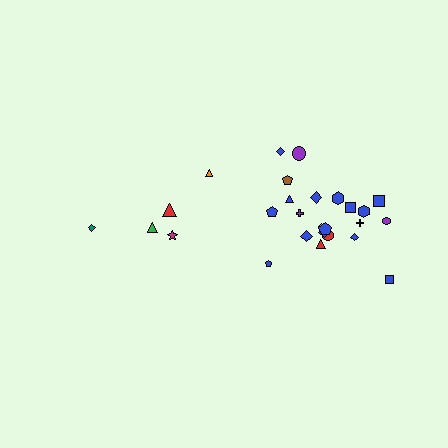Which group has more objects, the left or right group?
The right group.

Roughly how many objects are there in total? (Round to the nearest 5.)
Roughly 25 objects in total.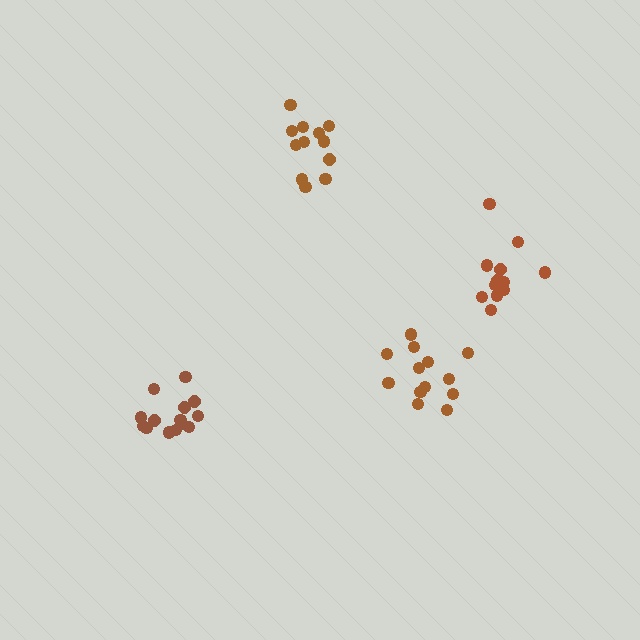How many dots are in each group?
Group 1: 12 dots, Group 2: 15 dots, Group 3: 13 dots, Group 4: 12 dots (52 total).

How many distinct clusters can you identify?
There are 4 distinct clusters.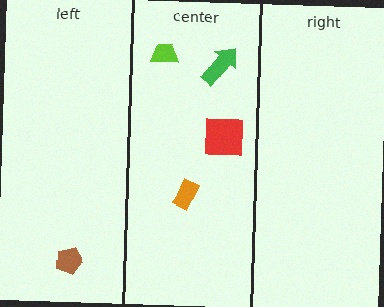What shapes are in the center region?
The orange rectangle, the lime trapezoid, the green arrow, the red square.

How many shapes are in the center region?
4.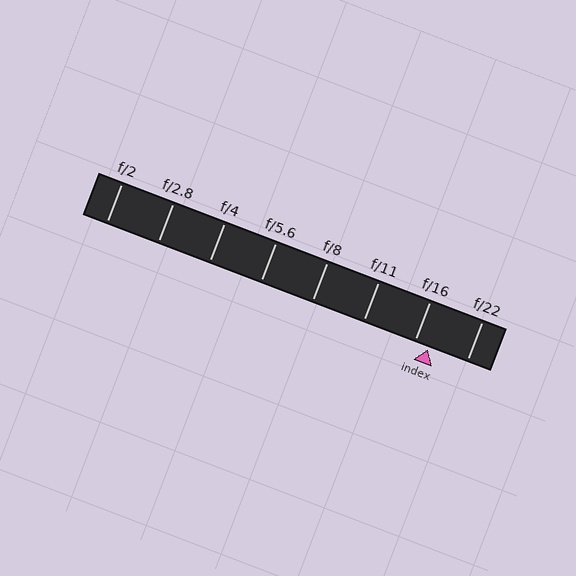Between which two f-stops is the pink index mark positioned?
The index mark is between f/16 and f/22.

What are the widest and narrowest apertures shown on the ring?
The widest aperture shown is f/2 and the narrowest is f/22.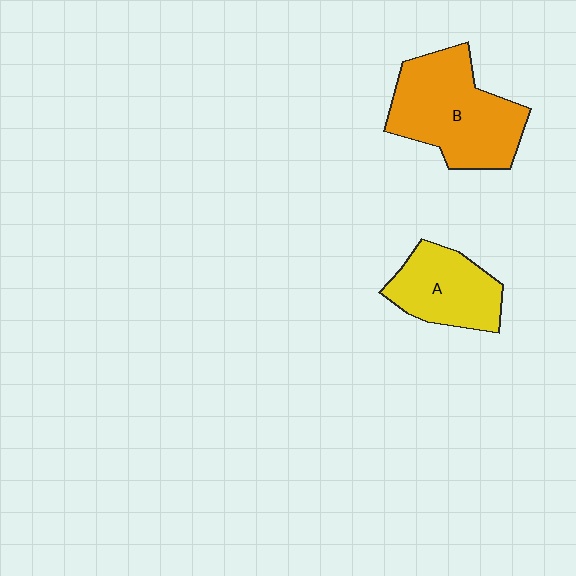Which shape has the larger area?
Shape B (orange).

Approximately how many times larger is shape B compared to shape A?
Approximately 1.5 times.